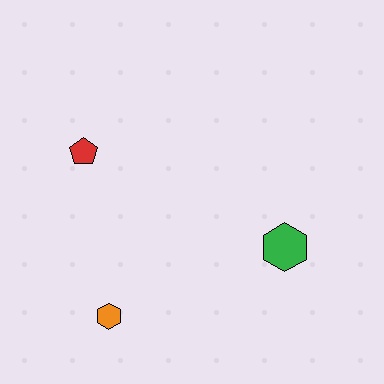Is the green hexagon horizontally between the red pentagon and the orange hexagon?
No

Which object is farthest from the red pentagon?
The green hexagon is farthest from the red pentagon.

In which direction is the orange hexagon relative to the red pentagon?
The orange hexagon is below the red pentagon.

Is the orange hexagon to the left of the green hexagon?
Yes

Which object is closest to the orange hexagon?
The red pentagon is closest to the orange hexagon.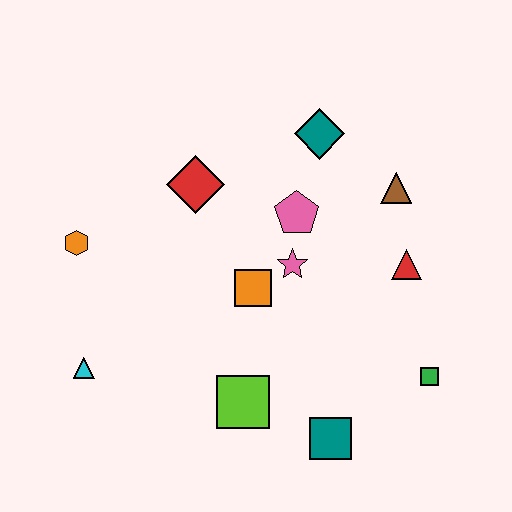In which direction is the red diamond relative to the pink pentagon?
The red diamond is to the left of the pink pentagon.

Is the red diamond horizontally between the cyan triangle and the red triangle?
Yes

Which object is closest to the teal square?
The lime square is closest to the teal square.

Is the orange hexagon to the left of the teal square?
Yes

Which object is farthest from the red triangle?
The cyan triangle is farthest from the red triangle.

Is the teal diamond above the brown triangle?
Yes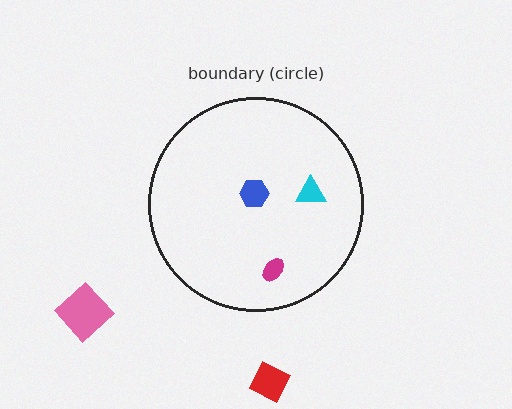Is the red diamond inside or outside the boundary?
Outside.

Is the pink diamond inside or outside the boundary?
Outside.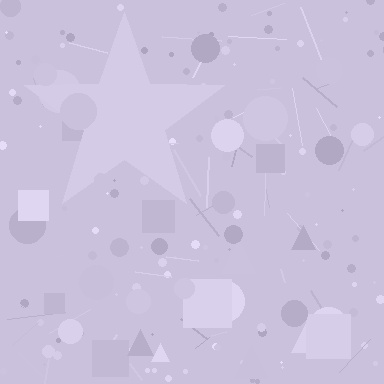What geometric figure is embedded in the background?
A star is embedded in the background.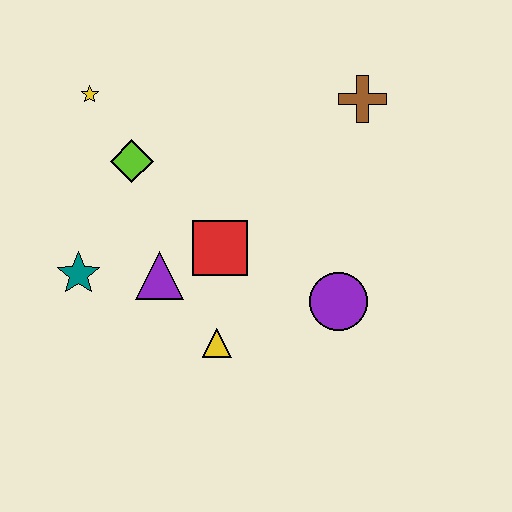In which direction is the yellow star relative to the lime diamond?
The yellow star is above the lime diamond.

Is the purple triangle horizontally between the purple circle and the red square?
No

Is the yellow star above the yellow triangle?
Yes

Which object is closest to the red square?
The purple triangle is closest to the red square.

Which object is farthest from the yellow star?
The purple circle is farthest from the yellow star.